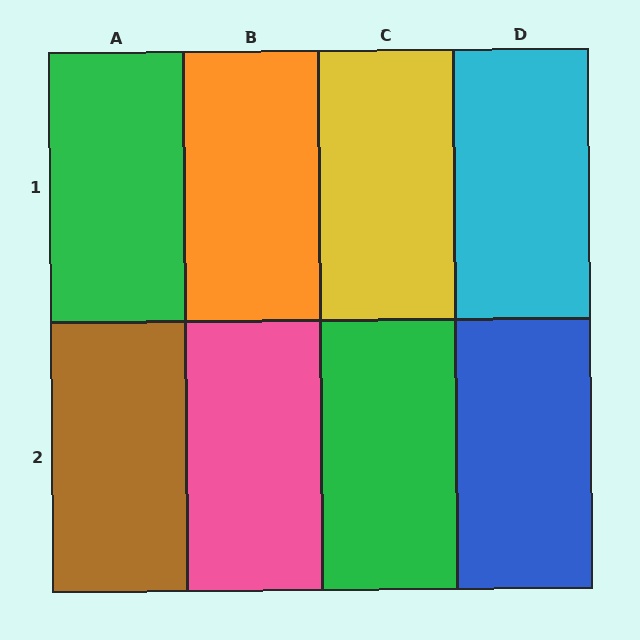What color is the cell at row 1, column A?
Green.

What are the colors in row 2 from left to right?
Brown, pink, green, blue.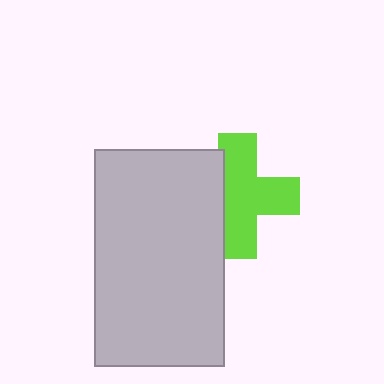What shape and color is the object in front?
The object in front is a light gray rectangle.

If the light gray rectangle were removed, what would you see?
You would see the complete lime cross.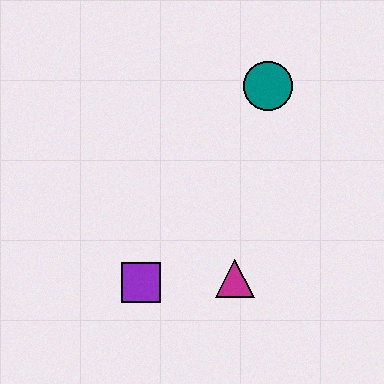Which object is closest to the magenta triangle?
The purple square is closest to the magenta triangle.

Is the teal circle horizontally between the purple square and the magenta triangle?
No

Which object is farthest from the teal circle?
The purple square is farthest from the teal circle.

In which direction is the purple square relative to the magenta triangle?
The purple square is to the left of the magenta triangle.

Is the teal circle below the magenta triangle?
No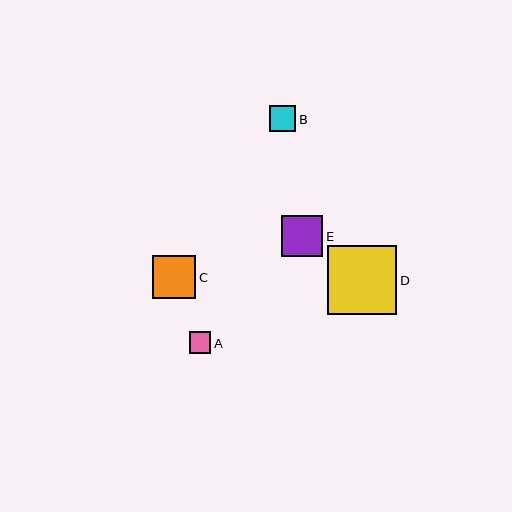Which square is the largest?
Square D is the largest with a size of approximately 69 pixels.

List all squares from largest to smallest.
From largest to smallest: D, C, E, B, A.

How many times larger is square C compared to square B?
Square C is approximately 1.7 times the size of square B.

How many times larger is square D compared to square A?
Square D is approximately 3.3 times the size of square A.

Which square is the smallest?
Square A is the smallest with a size of approximately 21 pixels.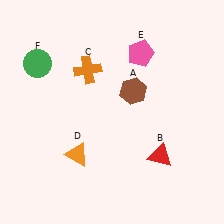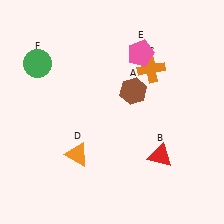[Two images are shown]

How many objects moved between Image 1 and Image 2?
1 object moved between the two images.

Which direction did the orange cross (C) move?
The orange cross (C) moved right.